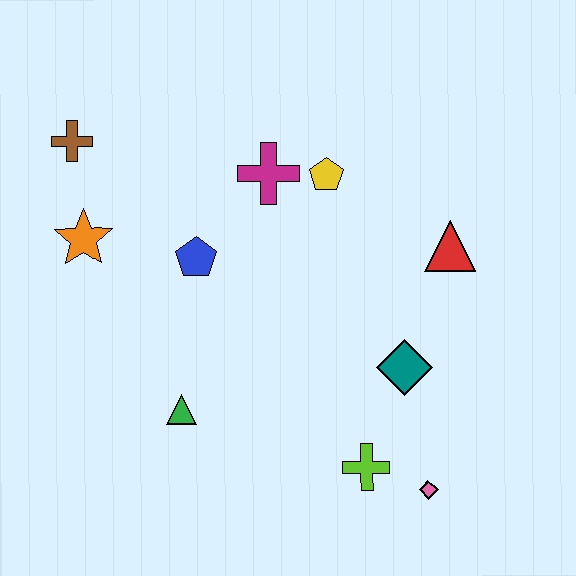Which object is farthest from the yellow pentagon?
The pink diamond is farthest from the yellow pentagon.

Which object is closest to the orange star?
The brown cross is closest to the orange star.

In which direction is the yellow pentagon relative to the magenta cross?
The yellow pentagon is to the right of the magenta cross.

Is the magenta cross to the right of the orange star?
Yes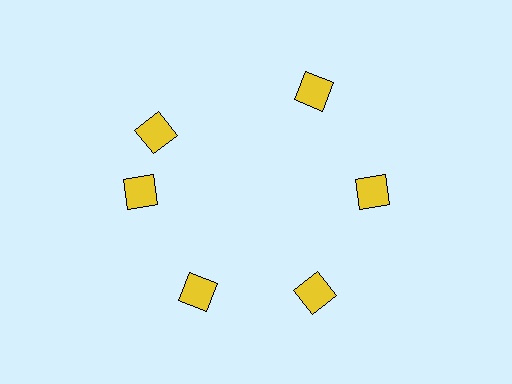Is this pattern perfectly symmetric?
No. The 6 yellow diamonds are arranged in a ring, but one element near the 11 o'clock position is rotated out of alignment along the ring, breaking the 6-fold rotational symmetry.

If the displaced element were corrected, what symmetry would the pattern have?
It would have 6-fold rotational symmetry — the pattern would map onto itself every 60 degrees.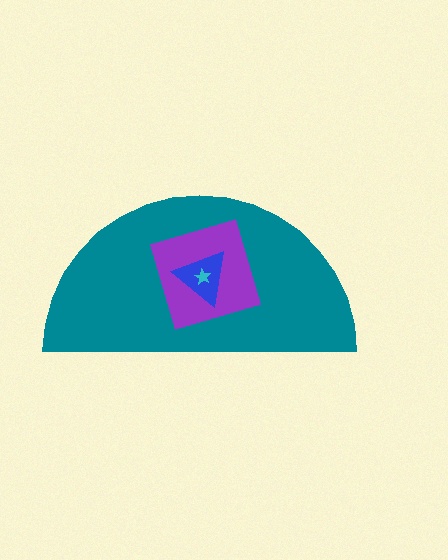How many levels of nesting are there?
4.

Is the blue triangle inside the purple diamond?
Yes.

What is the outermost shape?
The teal semicircle.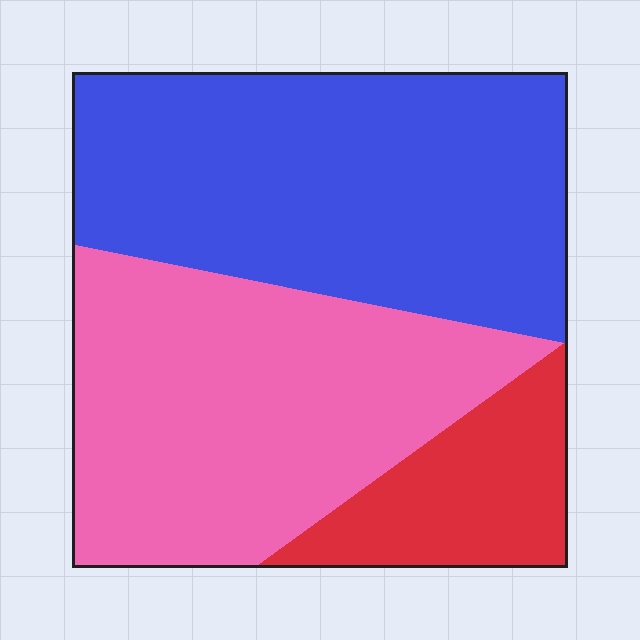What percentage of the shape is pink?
Pink covers 41% of the shape.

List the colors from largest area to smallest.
From largest to smallest: blue, pink, red.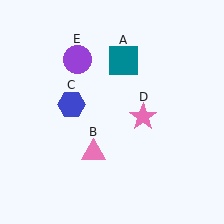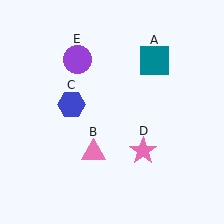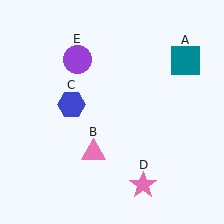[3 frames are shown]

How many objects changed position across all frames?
2 objects changed position: teal square (object A), pink star (object D).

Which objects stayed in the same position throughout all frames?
Pink triangle (object B) and blue hexagon (object C) and purple circle (object E) remained stationary.